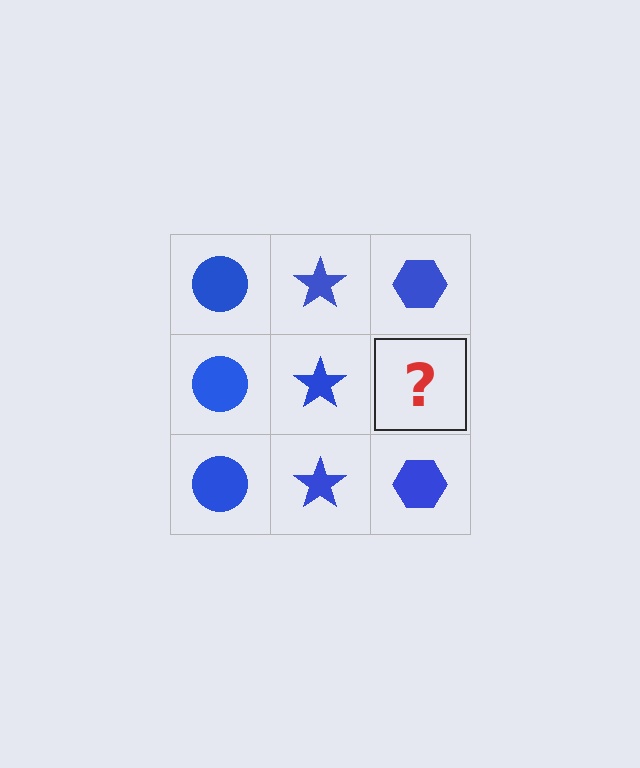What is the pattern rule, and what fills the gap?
The rule is that each column has a consistent shape. The gap should be filled with a blue hexagon.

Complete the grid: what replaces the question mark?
The question mark should be replaced with a blue hexagon.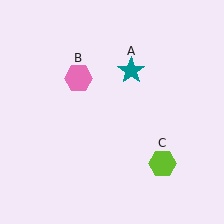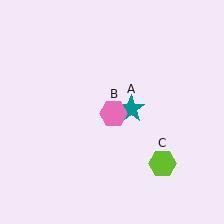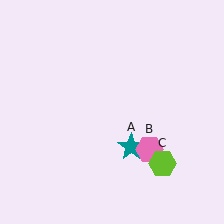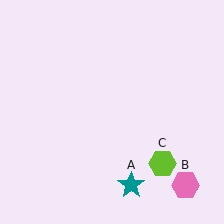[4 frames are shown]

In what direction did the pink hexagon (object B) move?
The pink hexagon (object B) moved down and to the right.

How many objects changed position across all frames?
2 objects changed position: teal star (object A), pink hexagon (object B).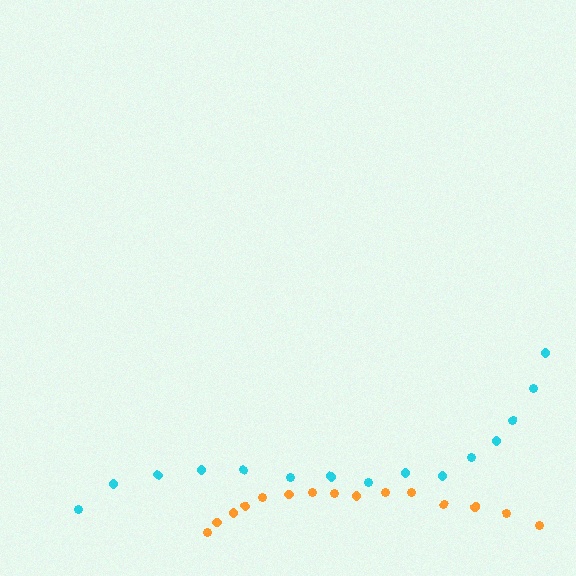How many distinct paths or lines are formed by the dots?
There are 2 distinct paths.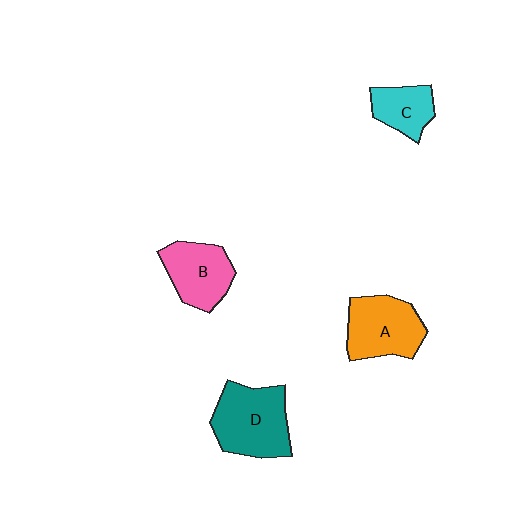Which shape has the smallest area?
Shape C (cyan).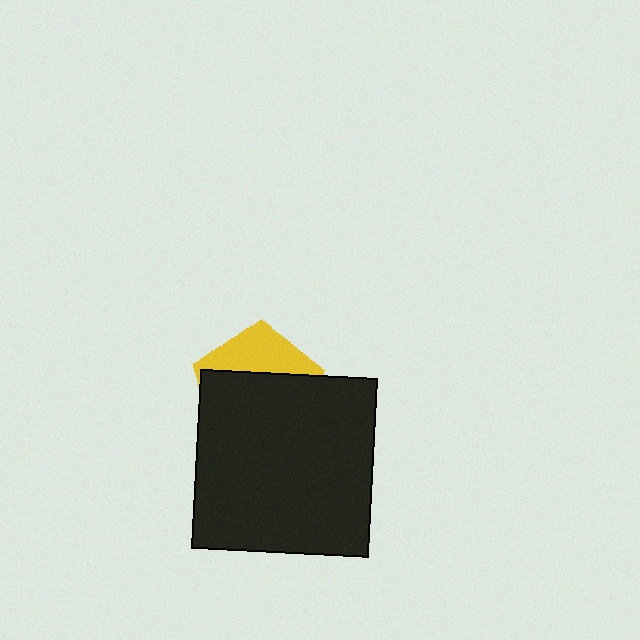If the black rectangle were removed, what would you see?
You would see the complete yellow pentagon.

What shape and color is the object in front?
The object in front is a black rectangle.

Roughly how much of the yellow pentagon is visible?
A small part of it is visible (roughly 34%).